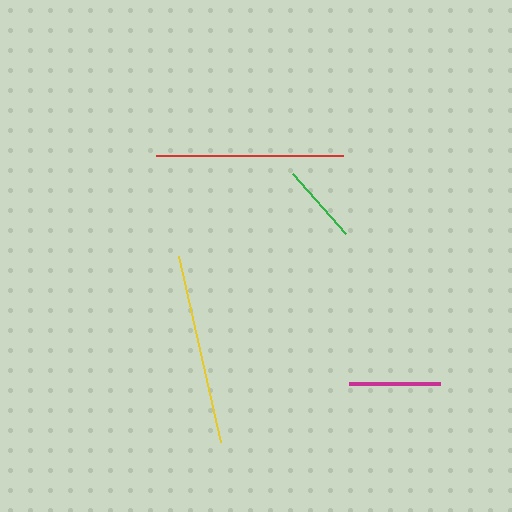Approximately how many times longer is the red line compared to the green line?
The red line is approximately 2.3 times the length of the green line.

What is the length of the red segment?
The red segment is approximately 187 pixels long.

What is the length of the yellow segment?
The yellow segment is approximately 191 pixels long.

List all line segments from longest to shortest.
From longest to shortest: yellow, red, magenta, green.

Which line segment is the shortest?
The green line is the shortest at approximately 80 pixels.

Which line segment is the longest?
The yellow line is the longest at approximately 191 pixels.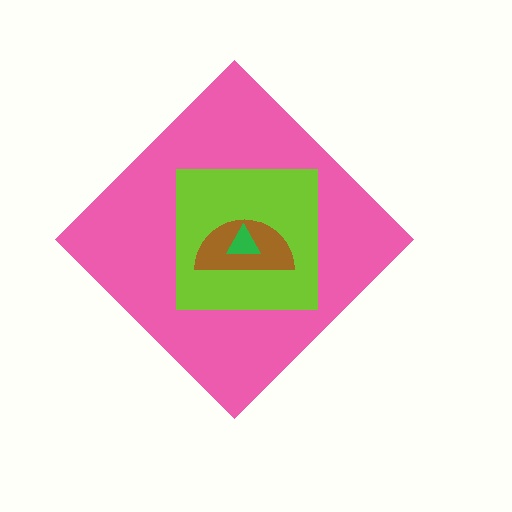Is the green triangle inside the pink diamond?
Yes.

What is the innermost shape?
The green triangle.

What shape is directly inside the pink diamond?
The lime square.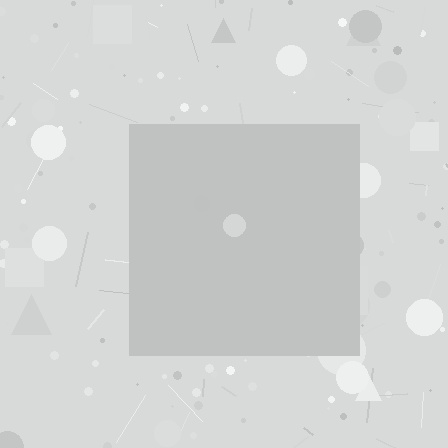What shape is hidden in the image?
A square is hidden in the image.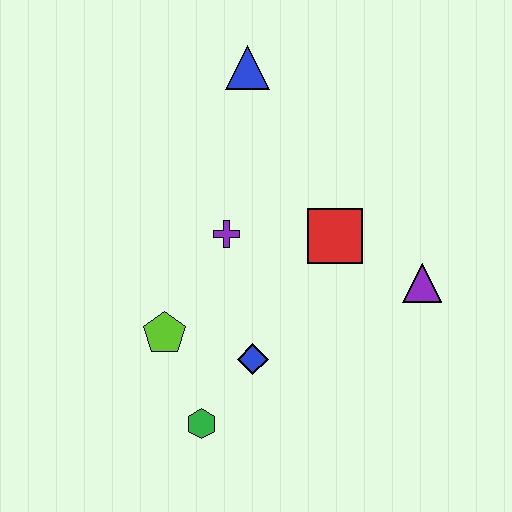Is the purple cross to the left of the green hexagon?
No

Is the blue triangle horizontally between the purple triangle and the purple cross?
Yes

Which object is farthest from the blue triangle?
The green hexagon is farthest from the blue triangle.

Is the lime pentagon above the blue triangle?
No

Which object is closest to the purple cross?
The red square is closest to the purple cross.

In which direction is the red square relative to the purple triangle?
The red square is to the left of the purple triangle.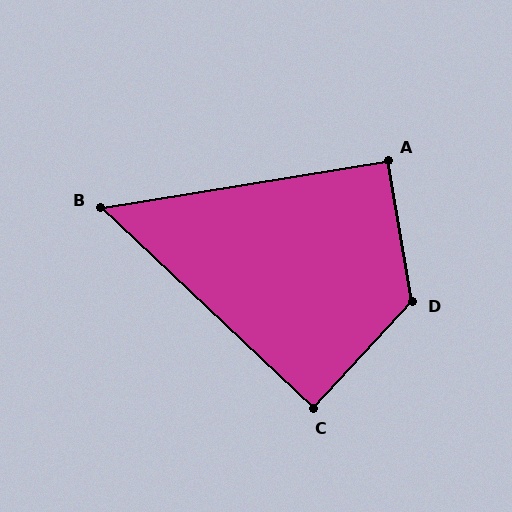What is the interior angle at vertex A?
Approximately 91 degrees (approximately right).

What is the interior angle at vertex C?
Approximately 89 degrees (approximately right).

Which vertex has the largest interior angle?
D, at approximately 128 degrees.